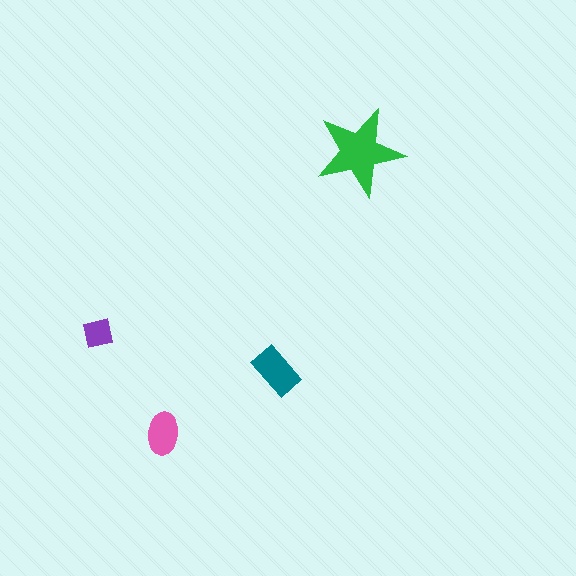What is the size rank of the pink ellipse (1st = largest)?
3rd.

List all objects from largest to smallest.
The green star, the teal rectangle, the pink ellipse, the purple square.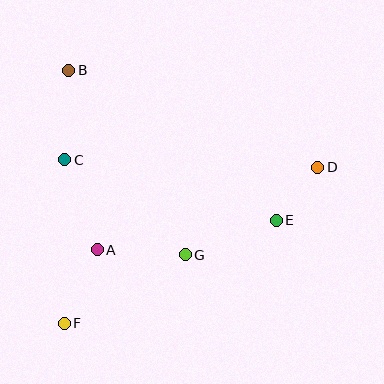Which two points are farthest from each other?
Points D and F are farthest from each other.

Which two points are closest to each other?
Points D and E are closest to each other.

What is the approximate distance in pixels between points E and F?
The distance between E and F is approximately 236 pixels.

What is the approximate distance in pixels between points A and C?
The distance between A and C is approximately 96 pixels.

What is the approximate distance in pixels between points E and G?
The distance between E and G is approximately 97 pixels.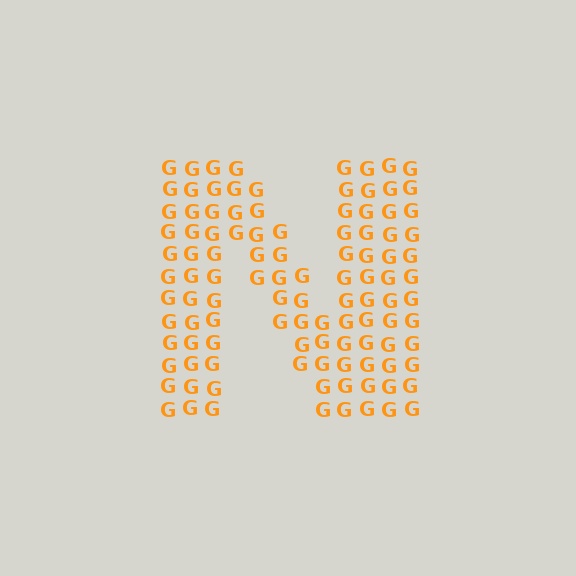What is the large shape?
The large shape is the letter N.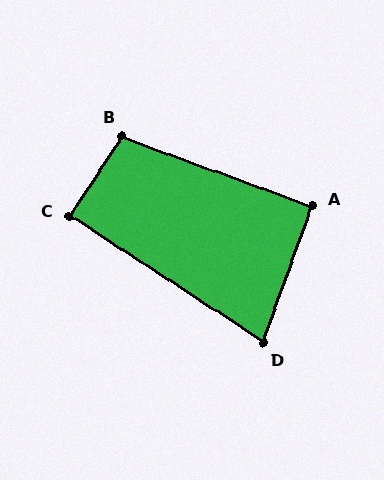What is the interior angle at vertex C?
Approximately 90 degrees (approximately right).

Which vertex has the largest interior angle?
B, at approximately 103 degrees.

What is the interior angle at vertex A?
Approximately 90 degrees (approximately right).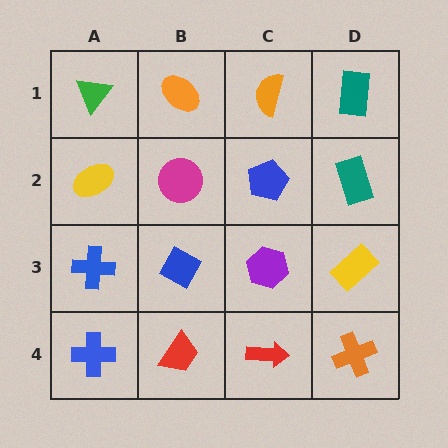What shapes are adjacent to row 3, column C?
A blue pentagon (row 2, column C), a red arrow (row 4, column C), a blue diamond (row 3, column B), a yellow rectangle (row 3, column D).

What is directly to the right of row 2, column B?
A blue pentagon.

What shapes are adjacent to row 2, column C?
An orange semicircle (row 1, column C), a purple hexagon (row 3, column C), a magenta circle (row 2, column B), a teal rectangle (row 2, column D).